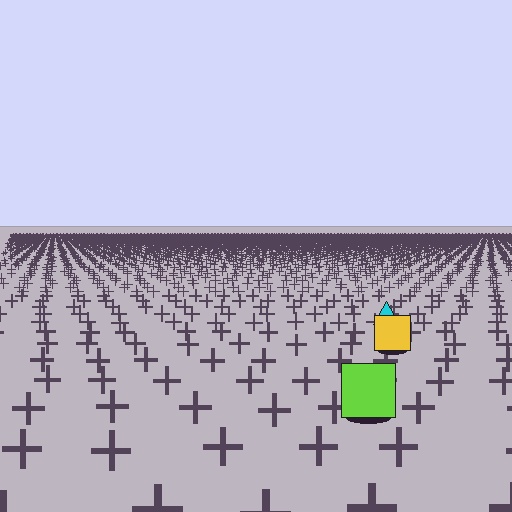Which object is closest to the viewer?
The lime square is closest. The texture marks near it are larger and more spread out.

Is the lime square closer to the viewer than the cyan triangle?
Yes. The lime square is closer — you can tell from the texture gradient: the ground texture is coarser near it.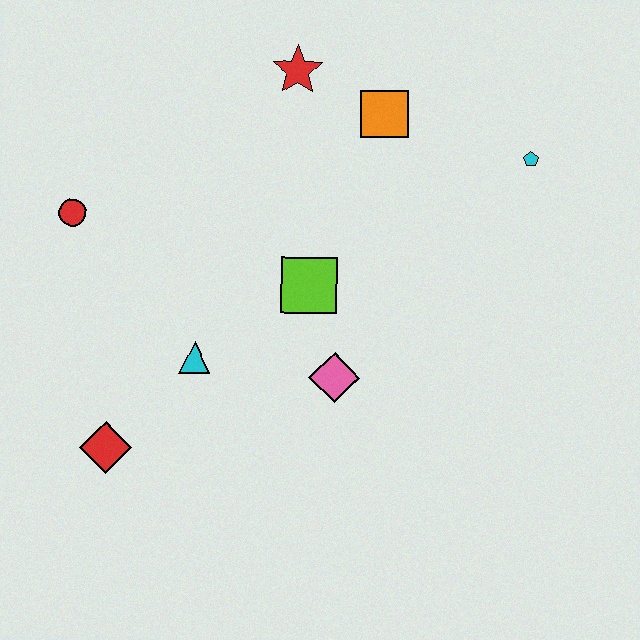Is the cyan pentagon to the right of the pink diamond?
Yes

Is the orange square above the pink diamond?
Yes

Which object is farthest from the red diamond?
The cyan pentagon is farthest from the red diamond.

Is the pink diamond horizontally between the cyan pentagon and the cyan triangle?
Yes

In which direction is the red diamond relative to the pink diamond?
The red diamond is to the left of the pink diamond.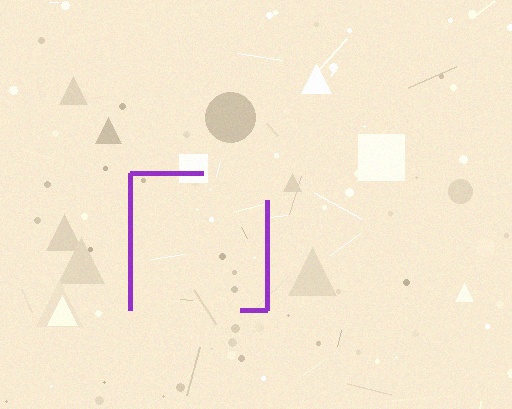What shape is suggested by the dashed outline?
The dashed outline suggests a square.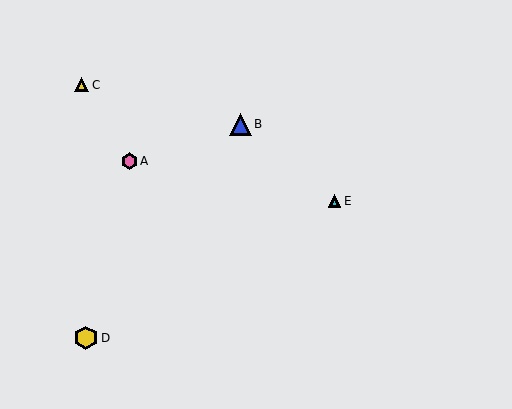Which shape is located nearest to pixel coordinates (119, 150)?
The pink hexagon (labeled A) at (129, 161) is nearest to that location.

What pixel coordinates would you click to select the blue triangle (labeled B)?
Click at (240, 124) to select the blue triangle B.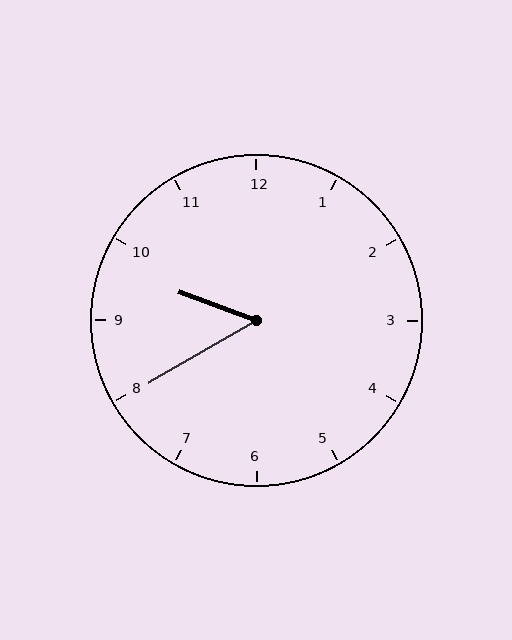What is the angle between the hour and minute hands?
Approximately 50 degrees.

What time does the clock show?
9:40.